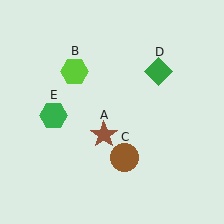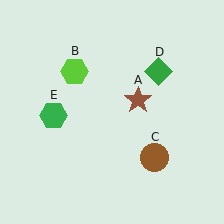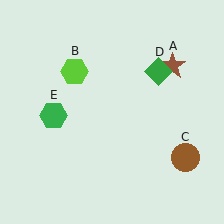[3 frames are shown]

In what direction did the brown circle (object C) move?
The brown circle (object C) moved right.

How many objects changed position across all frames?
2 objects changed position: brown star (object A), brown circle (object C).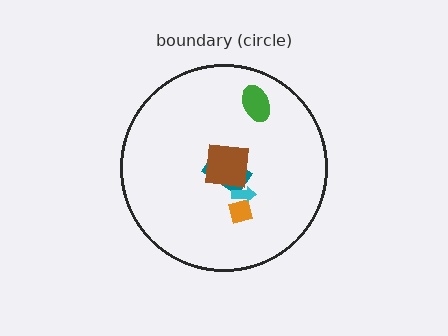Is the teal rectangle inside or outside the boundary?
Inside.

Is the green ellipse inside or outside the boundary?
Inside.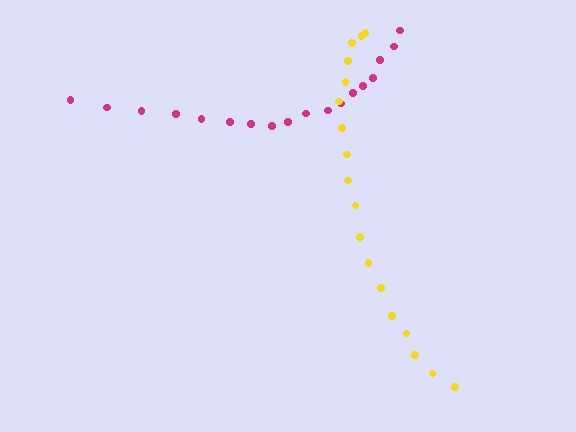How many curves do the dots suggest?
There are 2 distinct paths.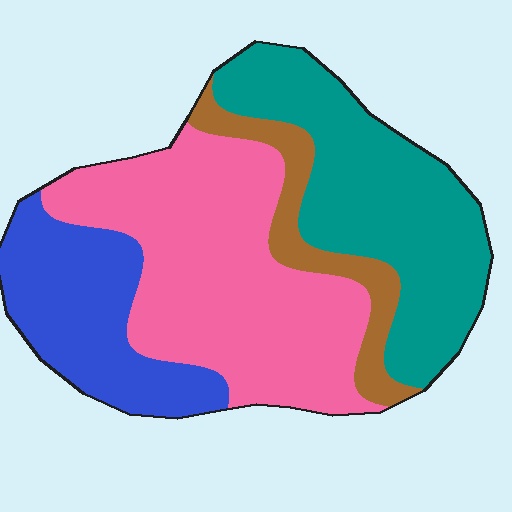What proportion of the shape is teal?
Teal takes up about one third (1/3) of the shape.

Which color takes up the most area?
Pink, at roughly 40%.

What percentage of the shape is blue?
Blue takes up about one fifth (1/5) of the shape.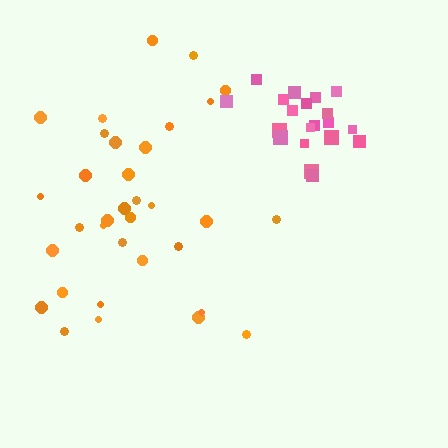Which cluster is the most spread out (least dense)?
Orange.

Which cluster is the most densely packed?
Pink.